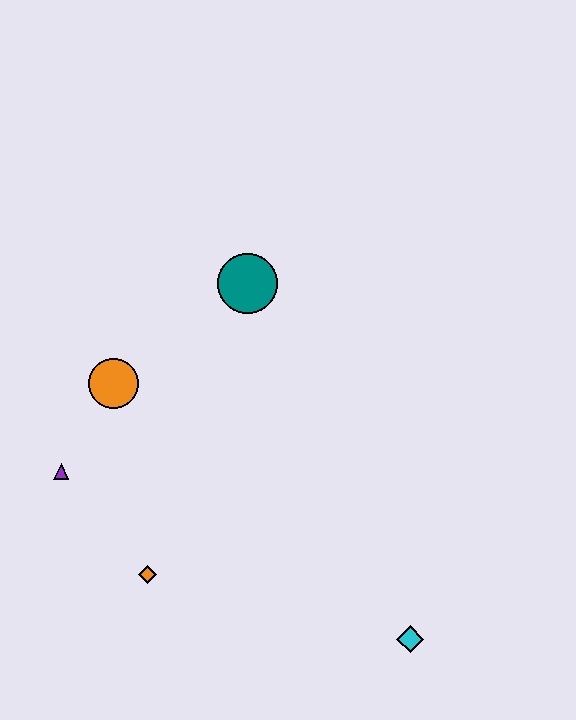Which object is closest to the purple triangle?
The orange circle is closest to the purple triangle.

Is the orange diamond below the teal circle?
Yes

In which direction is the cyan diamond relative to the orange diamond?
The cyan diamond is to the right of the orange diamond.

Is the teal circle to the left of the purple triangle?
No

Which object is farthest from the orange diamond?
The teal circle is farthest from the orange diamond.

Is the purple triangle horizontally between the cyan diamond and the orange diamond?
No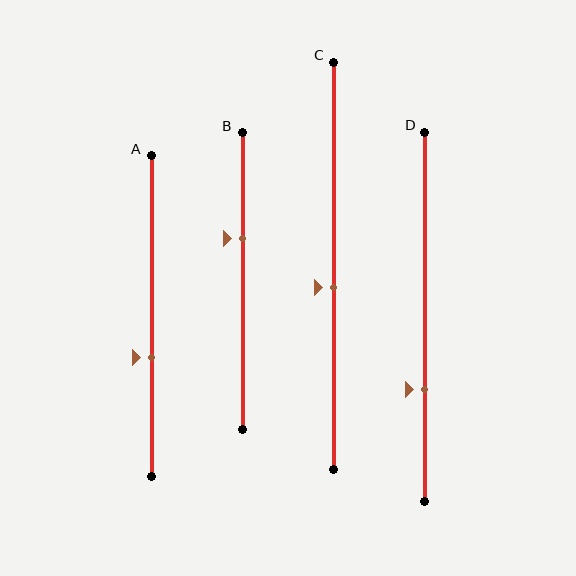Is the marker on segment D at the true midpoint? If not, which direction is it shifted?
No, the marker on segment D is shifted downward by about 20% of the segment length.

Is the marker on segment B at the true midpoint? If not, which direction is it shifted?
No, the marker on segment B is shifted upward by about 15% of the segment length.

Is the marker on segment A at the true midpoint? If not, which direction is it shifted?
No, the marker on segment A is shifted downward by about 13% of the segment length.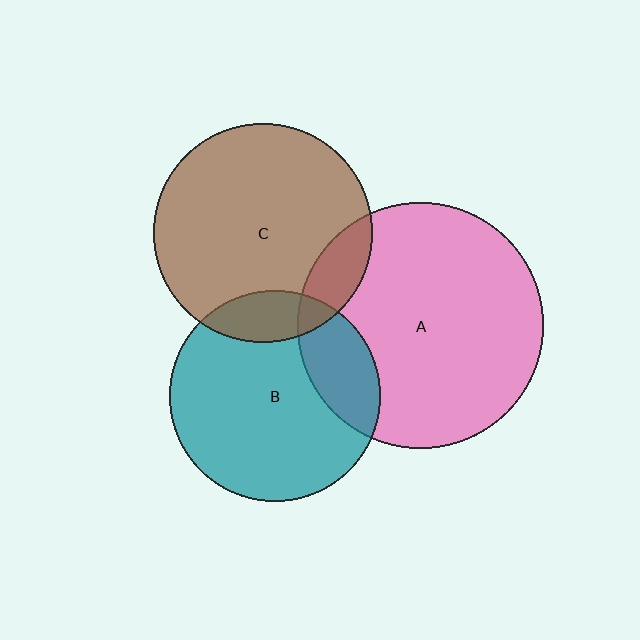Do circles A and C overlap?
Yes.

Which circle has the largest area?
Circle A (pink).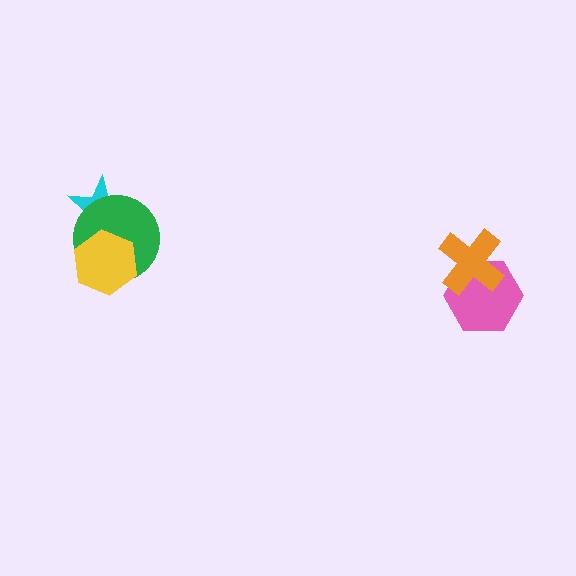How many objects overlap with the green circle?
2 objects overlap with the green circle.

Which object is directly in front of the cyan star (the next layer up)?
The green circle is directly in front of the cyan star.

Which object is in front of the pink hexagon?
The orange cross is in front of the pink hexagon.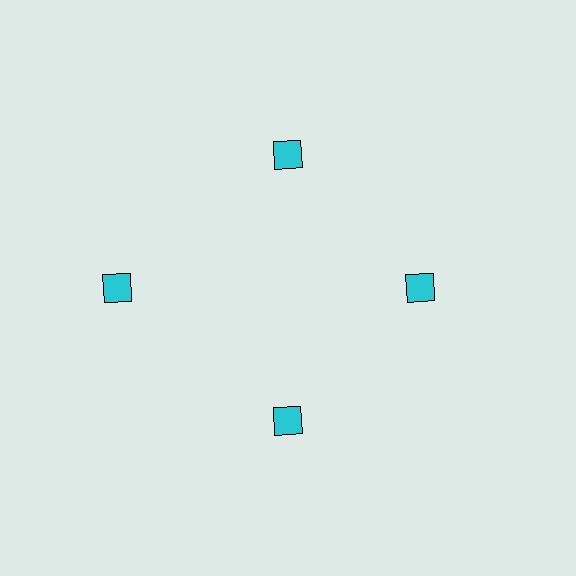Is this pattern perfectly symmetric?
No. The 4 cyan squares are arranged in a ring, but one element near the 9 o'clock position is pushed outward from the center, breaking the 4-fold rotational symmetry.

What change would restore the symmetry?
The symmetry would be restored by moving it inward, back onto the ring so that all 4 squares sit at equal angles and equal distance from the center.